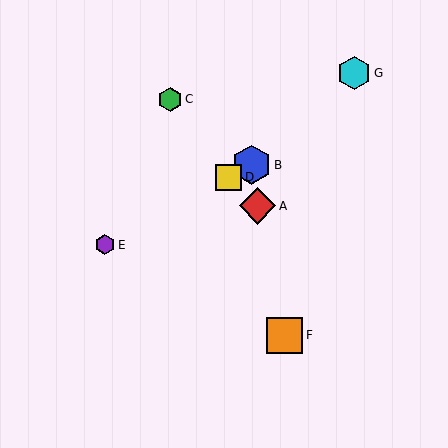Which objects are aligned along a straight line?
Objects B, D, E are aligned along a straight line.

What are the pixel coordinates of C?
Object C is at (170, 99).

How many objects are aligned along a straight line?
3 objects (B, D, E) are aligned along a straight line.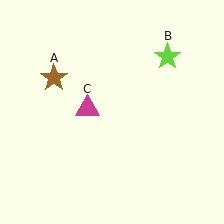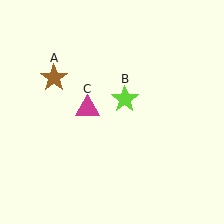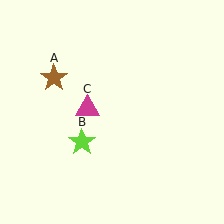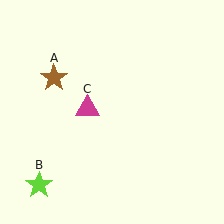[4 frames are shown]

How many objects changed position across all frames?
1 object changed position: lime star (object B).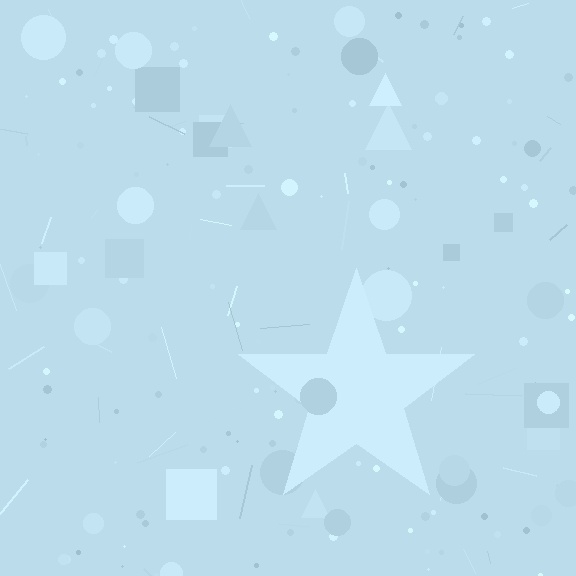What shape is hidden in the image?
A star is hidden in the image.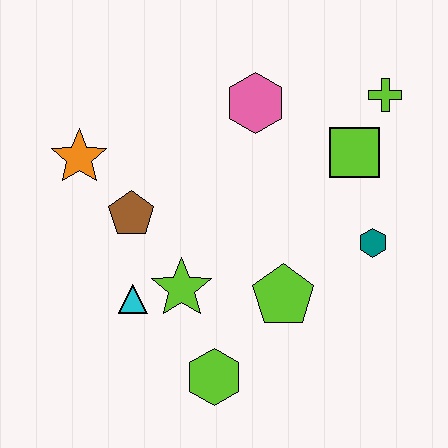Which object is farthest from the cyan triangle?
The lime cross is farthest from the cyan triangle.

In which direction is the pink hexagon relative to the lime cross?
The pink hexagon is to the left of the lime cross.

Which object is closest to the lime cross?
The lime square is closest to the lime cross.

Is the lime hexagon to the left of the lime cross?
Yes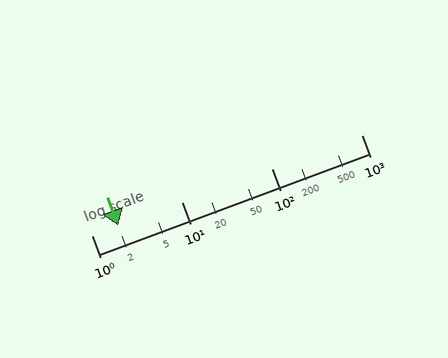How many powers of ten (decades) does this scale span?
The scale spans 3 decades, from 1 to 1000.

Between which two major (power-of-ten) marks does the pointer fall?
The pointer is between 1 and 10.